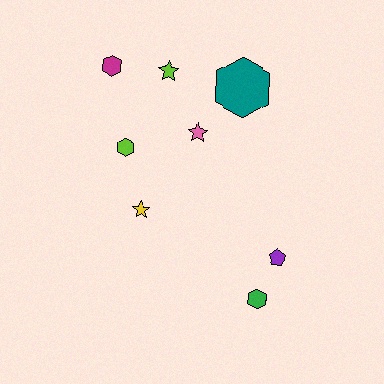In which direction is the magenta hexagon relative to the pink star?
The magenta hexagon is to the left of the pink star.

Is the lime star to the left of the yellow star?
No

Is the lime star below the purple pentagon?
No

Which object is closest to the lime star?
The magenta hexagon is closest to the lime star.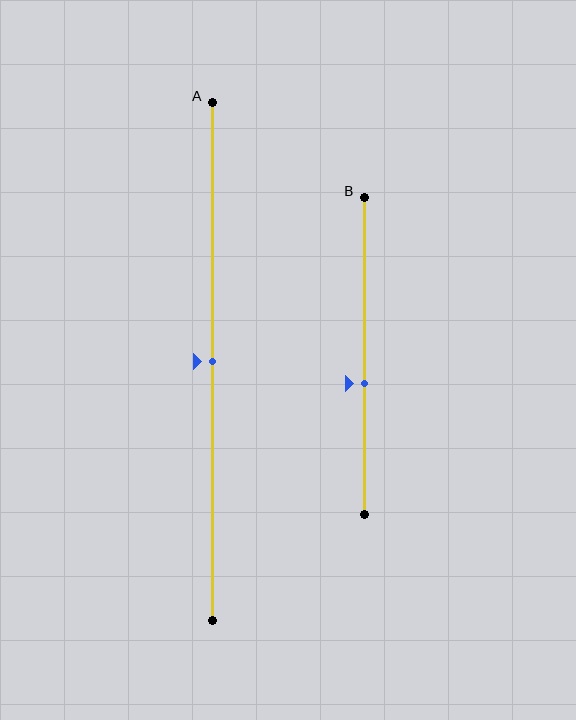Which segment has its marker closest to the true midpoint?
Segment A has its marker closest to the true midpoint.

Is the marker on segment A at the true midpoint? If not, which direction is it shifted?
Yes, the marker on segment A is at the true midpoint.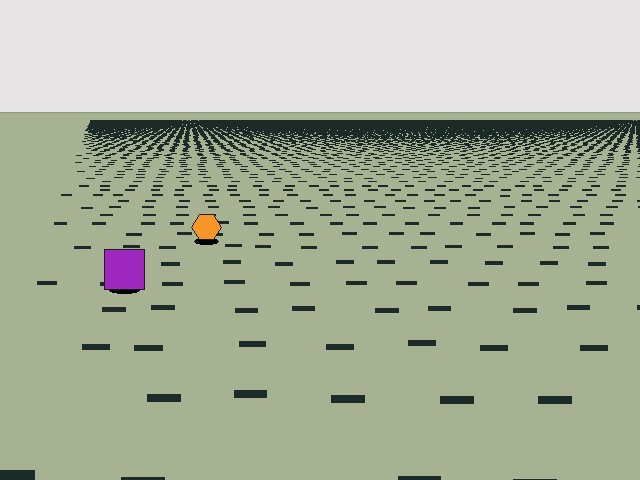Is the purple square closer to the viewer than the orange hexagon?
Yes. The purple square is closer — you can tell from the texture gradient: the ground texture is coarser near it.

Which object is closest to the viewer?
The purple square is closest. The texture marks near it are larger and more spread out.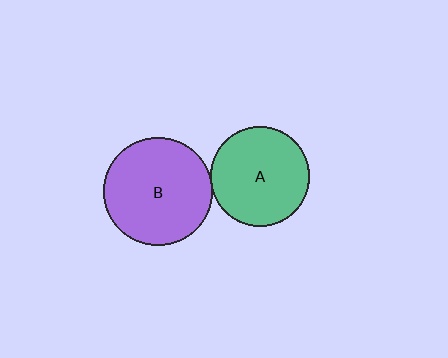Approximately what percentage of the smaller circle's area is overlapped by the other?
Approximately 5%.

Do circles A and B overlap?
Yes.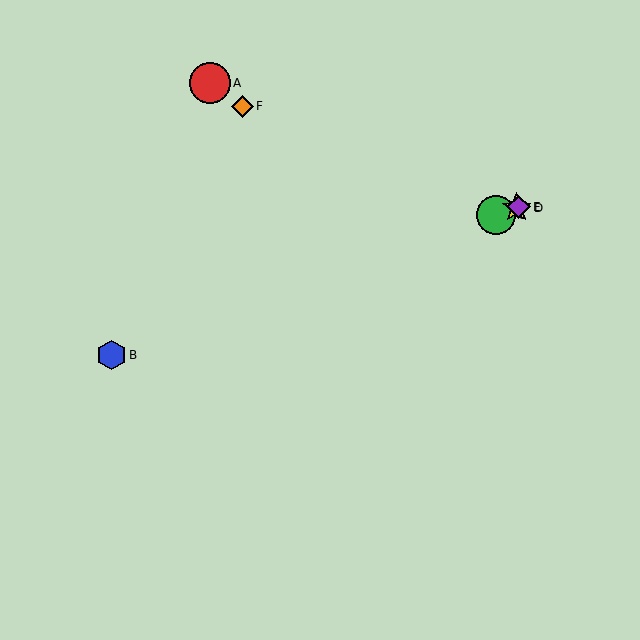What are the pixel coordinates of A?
Object A is at (210, 83).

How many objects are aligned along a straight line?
4 objects (B, C, D, E) are aligned along a straight line.